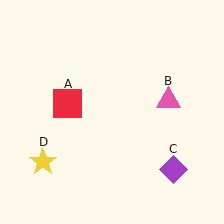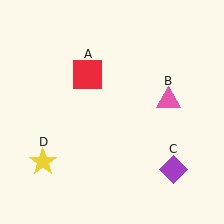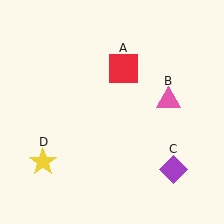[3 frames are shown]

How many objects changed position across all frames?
1 object changed position: red square (object A).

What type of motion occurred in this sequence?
The red square (object A) rotated clockwise around the center of the scene.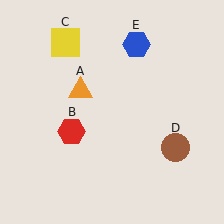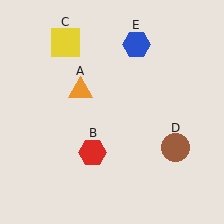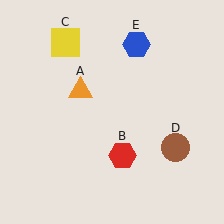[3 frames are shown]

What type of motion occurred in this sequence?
The red hexagon (object B) rotated counterclockwise around the center of the scene.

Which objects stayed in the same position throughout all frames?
Orange triangle (object A) and yellow square (object C) and brown circle (object D) and blue hexagon (object E) remained stationary.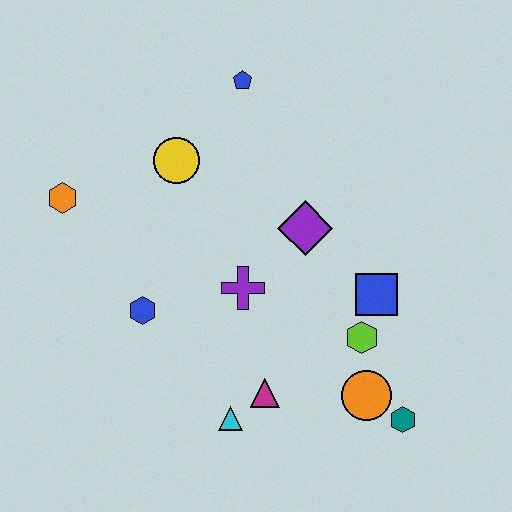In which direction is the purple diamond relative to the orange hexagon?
The purple diamond is to the right of the orange hexagon.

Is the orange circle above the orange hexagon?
No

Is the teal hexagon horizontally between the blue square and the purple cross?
No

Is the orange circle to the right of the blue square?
No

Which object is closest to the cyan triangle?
The magenta triangle is closest to the cyan triangle.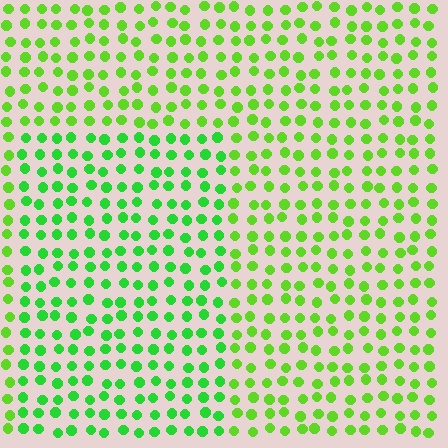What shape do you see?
I see a rectangle.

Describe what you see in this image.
The image is filled with small lime elements in a uniform arrangement. A rectangle-shaped region is visible where the elements are tinted to a slightly different hue, forming a subtle color boundary.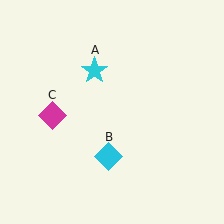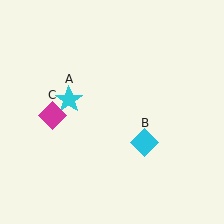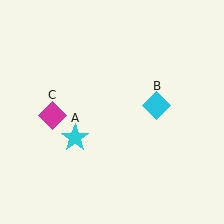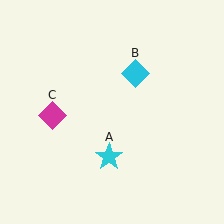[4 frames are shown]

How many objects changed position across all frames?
2 objects changed position: cyan star (object A), cyan diamond (object B).